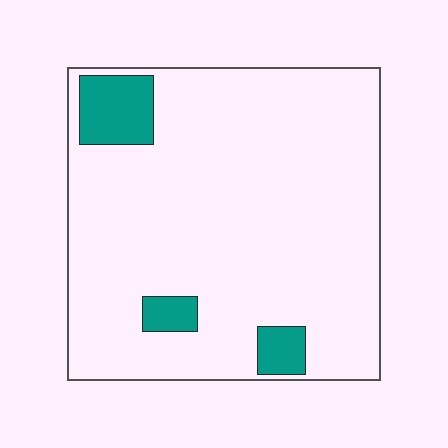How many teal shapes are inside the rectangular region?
3.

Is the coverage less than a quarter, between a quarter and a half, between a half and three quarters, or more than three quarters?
Less than a quarter.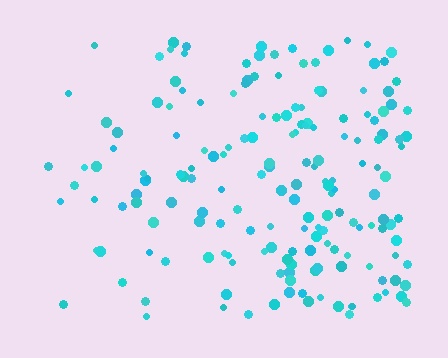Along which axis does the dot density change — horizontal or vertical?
Horizontal.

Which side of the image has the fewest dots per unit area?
The left.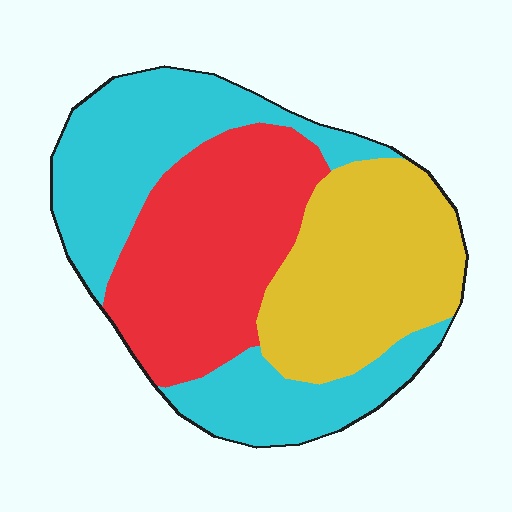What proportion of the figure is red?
Red covers 32% of the figure.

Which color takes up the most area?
Cyan, at roughly 40%.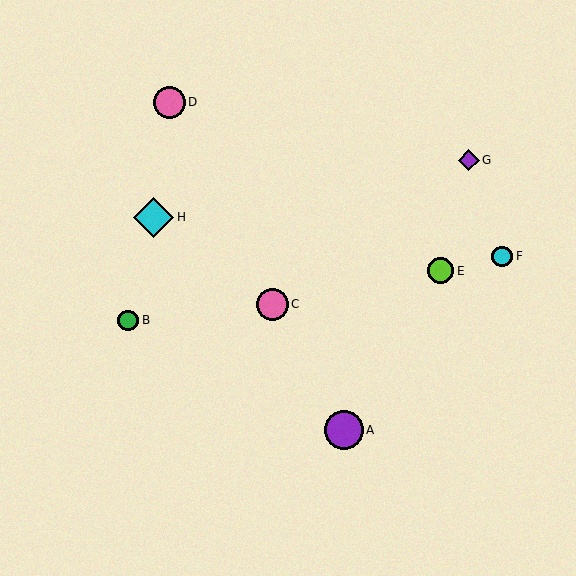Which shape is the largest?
The cyan diamond (labeled H) is the largest.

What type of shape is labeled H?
Shape H is a cyan diamond.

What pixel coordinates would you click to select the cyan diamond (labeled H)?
Click at (154, 217) to select the cyan diamond H.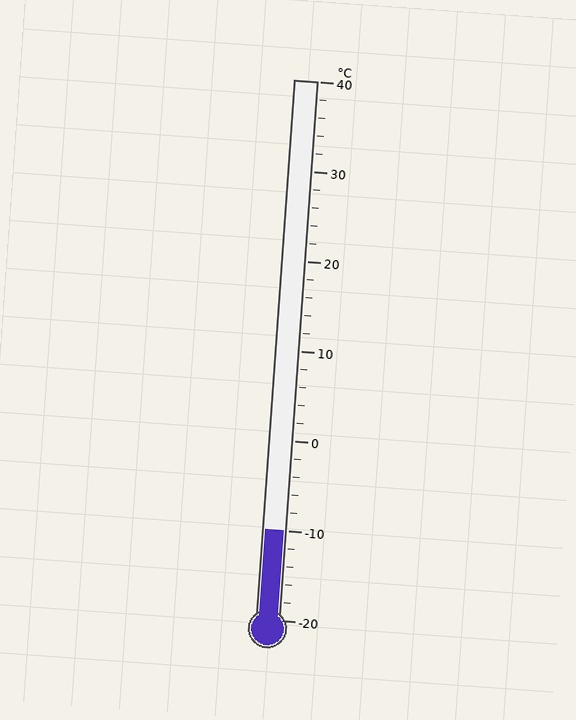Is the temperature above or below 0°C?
The temperature is below 0°C.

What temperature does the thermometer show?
The thermometer shows approximately -10°C.